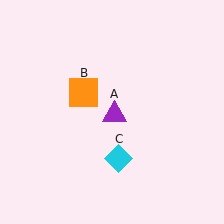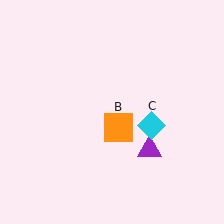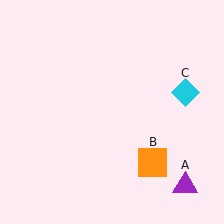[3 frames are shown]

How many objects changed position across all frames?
3 objects changed position: purple triangle (object A), orange square (object B), cyan diamond (object C).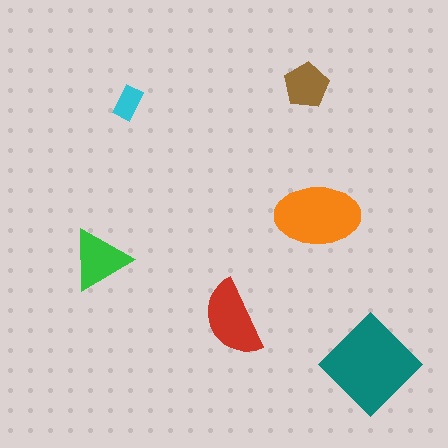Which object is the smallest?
The cyan rectangle.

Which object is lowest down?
The teal diamond is bottommost.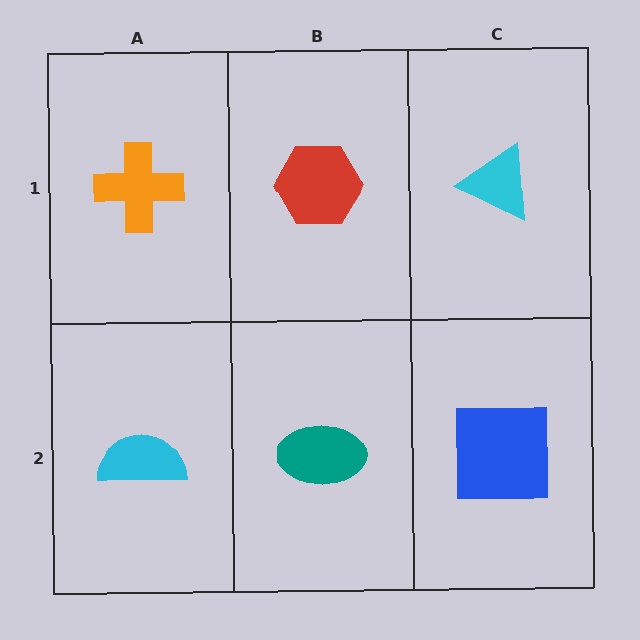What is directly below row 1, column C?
A blue square.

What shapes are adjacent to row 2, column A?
An orange cross (row 1, column A), a teal ellipse (row 2, column B).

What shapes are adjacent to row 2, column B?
A red hexagon (row 1, column B), a cyan semicircle (row 2, column A), a blue square (row 2, column C).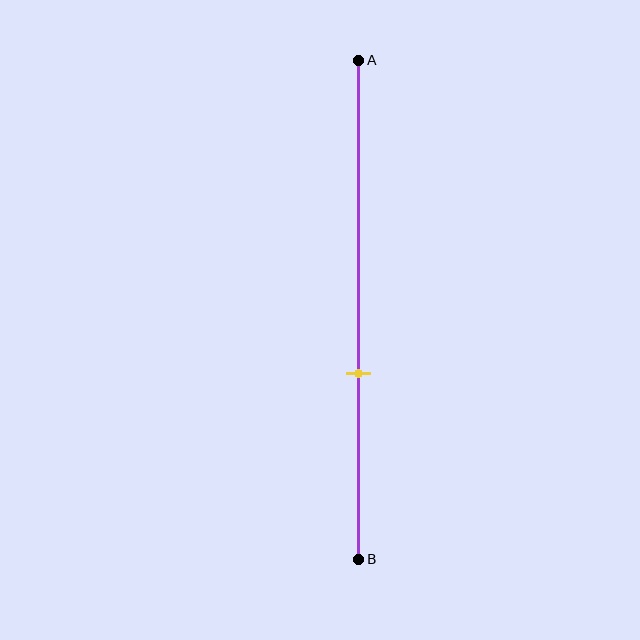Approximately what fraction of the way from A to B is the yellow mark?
The yellow mark is approximately 65% of the way from A to B.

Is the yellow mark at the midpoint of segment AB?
No, the mark is at about 65% from A, not at the 50% midpoint.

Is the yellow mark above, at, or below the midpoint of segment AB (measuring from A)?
The yellow mark is below the midpoint of segment AB.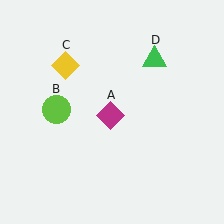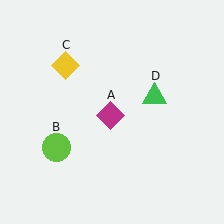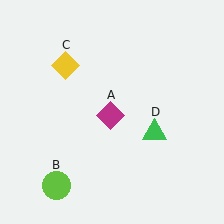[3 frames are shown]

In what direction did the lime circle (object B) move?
The lime circle (object B) moved down.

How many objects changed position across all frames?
2 objects changed position: lime circle (object B), green triangle (object D).